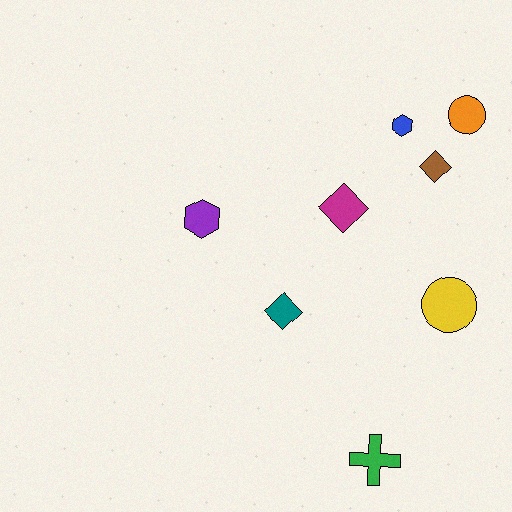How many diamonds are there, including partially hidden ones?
There are 3 diamonds.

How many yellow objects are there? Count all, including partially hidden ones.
There is 1 yellow object.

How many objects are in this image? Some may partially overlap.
There are 8 objects.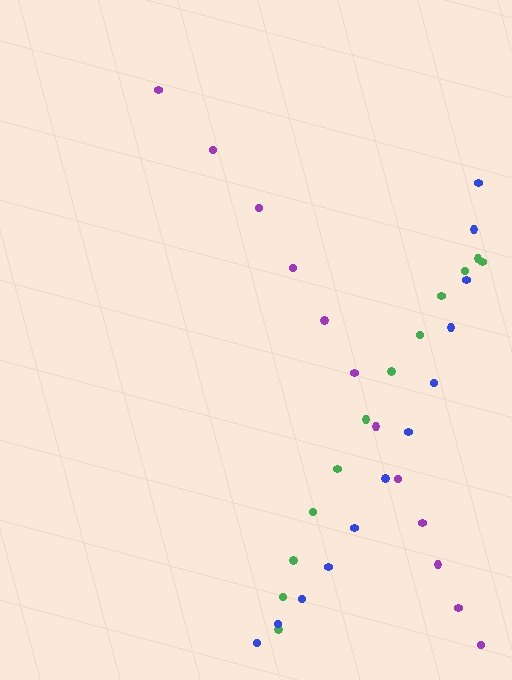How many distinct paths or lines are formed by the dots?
There are 3 distinct paths.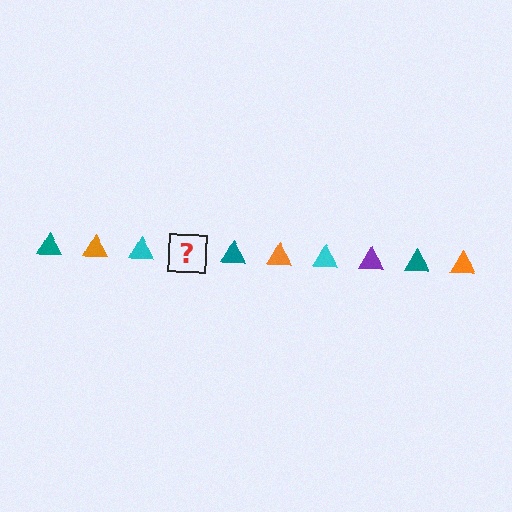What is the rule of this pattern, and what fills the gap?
The rule is that the pattern cycles through teal, orange, cyan, purple triangles. The gap should be filled with a purple triangle.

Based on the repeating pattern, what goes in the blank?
The blank should be a purple triangle.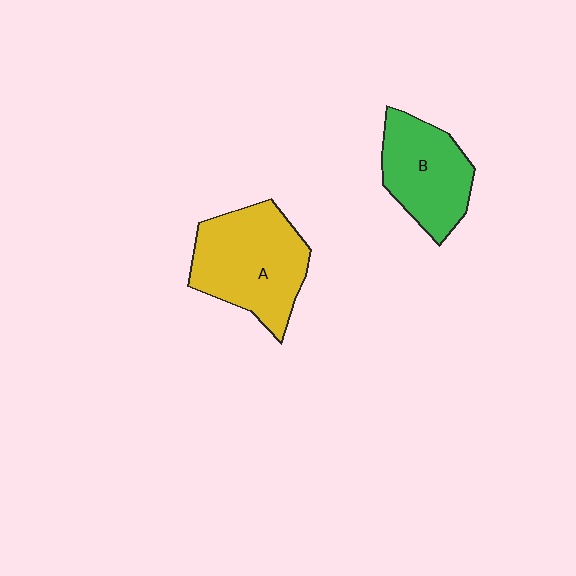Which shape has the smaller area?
Shape B (green).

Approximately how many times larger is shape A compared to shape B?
Approximately 1.3 times.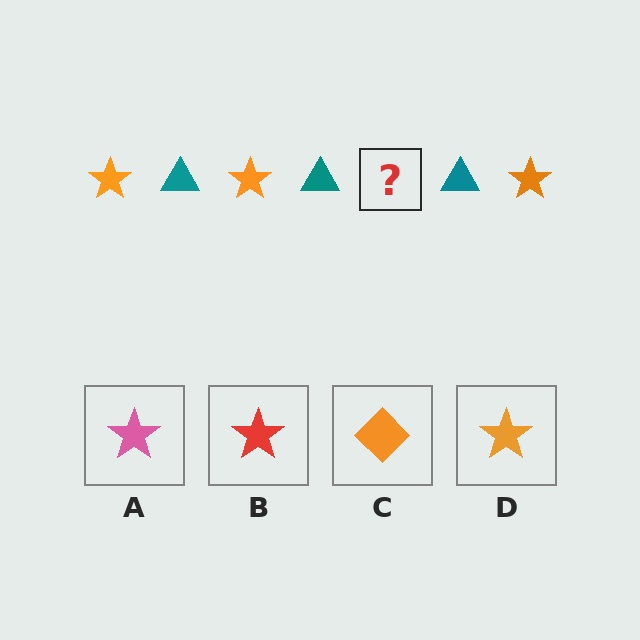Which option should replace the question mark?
Option D.